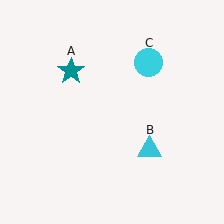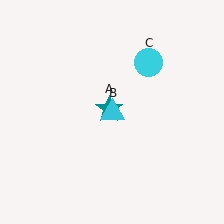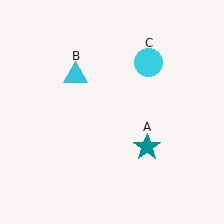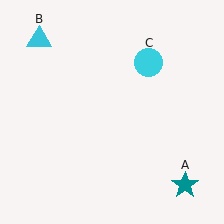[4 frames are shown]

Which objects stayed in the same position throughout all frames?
Cyan circle (object C) remained stationary.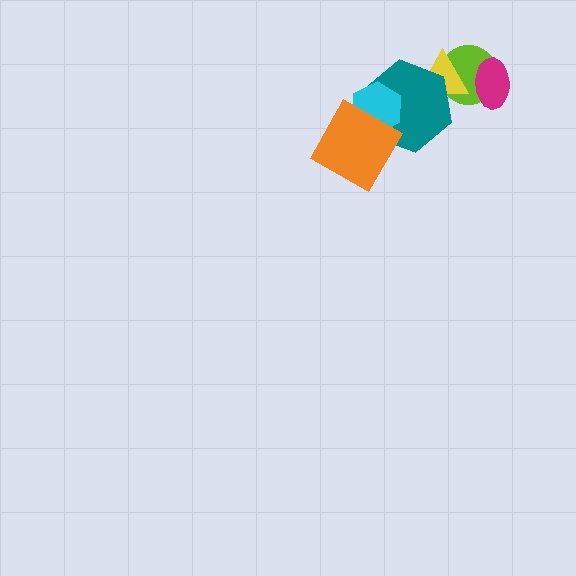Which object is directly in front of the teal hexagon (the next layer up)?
The cyan hexagon is directly in front of the teal hexagon.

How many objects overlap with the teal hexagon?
4 objects overlap with the teal hexagon.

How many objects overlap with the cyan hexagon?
2 objects overlap with the cyan hexagon.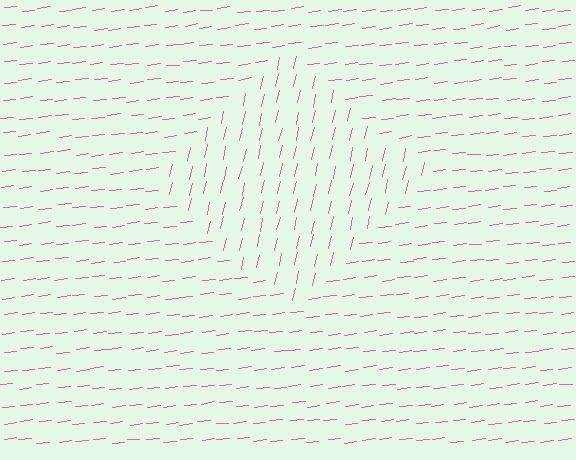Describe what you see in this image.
The image is filled with small pink line segments. A diamond region in the image has lines oriented differently from the surrounding lines, creating a visible texture boundary.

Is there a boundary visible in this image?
Yes, there is a texture boundary formed by a change in line orientation.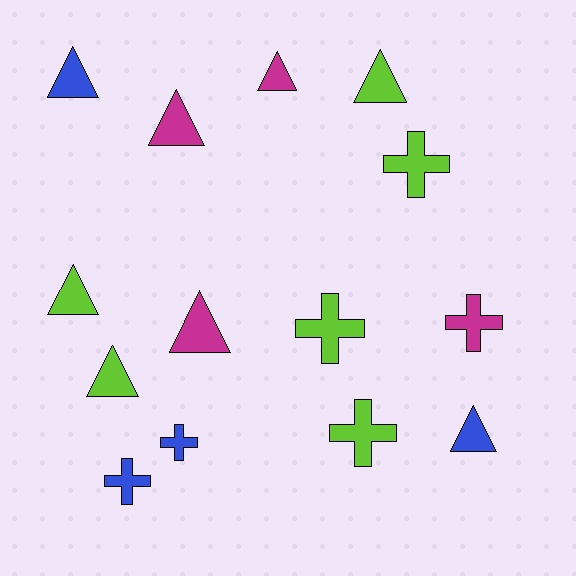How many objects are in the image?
There are 14 objects.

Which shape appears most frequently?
Triangle, with 8 objects.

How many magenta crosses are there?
There is 1 magenta cross.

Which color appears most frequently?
Lime, with 6 objects.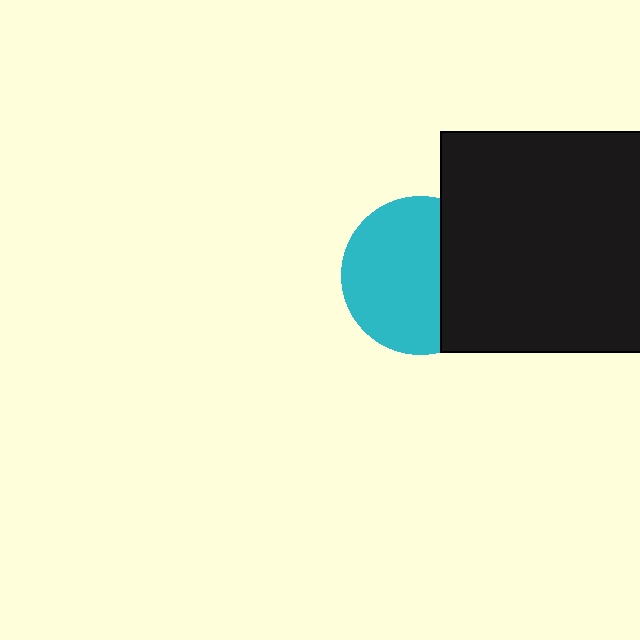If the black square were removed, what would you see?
You would see the complete cyan circle.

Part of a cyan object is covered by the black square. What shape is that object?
It is a circle.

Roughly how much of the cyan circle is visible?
Most of it is visible (roughly 65%).